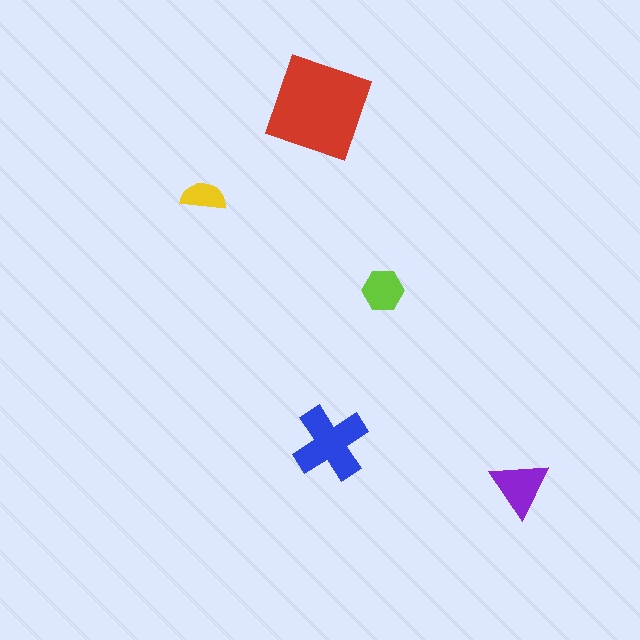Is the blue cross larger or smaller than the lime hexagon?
Larger.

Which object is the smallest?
The yellow semicircle.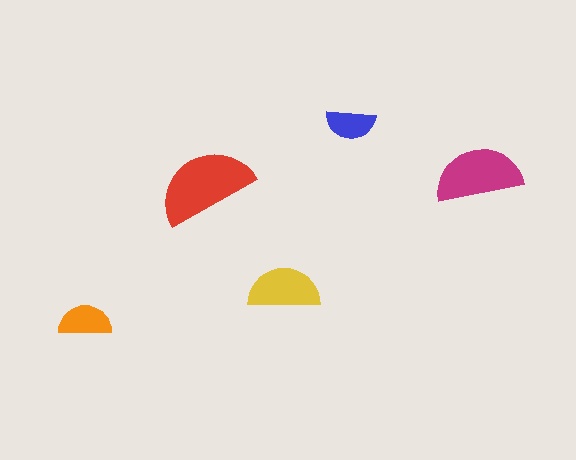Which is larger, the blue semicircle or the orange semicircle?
The orange one.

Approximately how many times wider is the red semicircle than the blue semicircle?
About 2 times wider.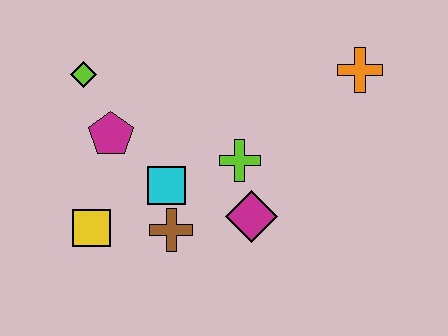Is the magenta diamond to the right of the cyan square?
Yes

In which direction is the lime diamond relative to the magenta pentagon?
The lime diamond is above the magenta pentagon.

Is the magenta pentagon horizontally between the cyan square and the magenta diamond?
No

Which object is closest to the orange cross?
The lime cross is closest to the orange cross.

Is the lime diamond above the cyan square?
Yes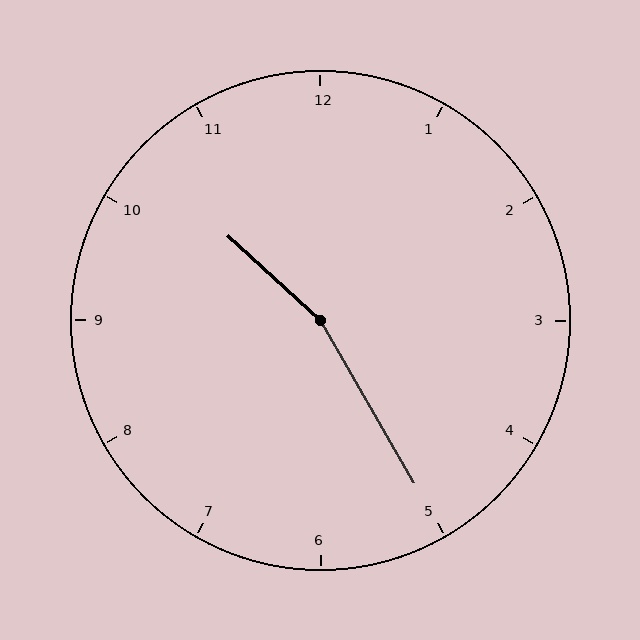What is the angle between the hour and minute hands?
Approximately 162 degrees.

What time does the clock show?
10:25.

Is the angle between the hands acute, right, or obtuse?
It is obtuse.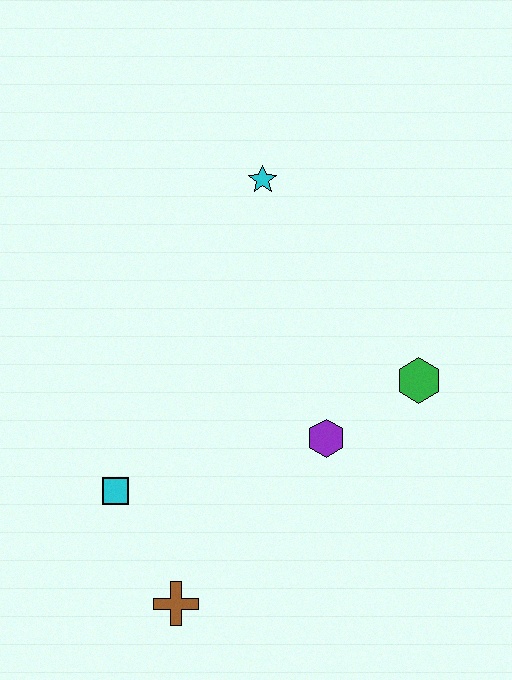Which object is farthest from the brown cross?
The cyan star is farthest from the brown cross.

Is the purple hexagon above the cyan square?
Yes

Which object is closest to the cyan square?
The brown cross is closest to the cyan square.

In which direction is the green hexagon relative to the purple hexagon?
The green hexagon is to the right of the purple hexagon.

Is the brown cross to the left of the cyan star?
Yes